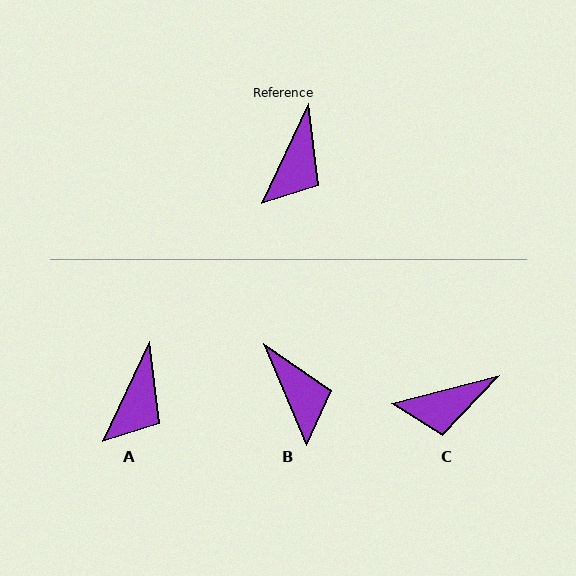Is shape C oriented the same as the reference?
No, it is off by about 50 degrees.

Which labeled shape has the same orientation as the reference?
A.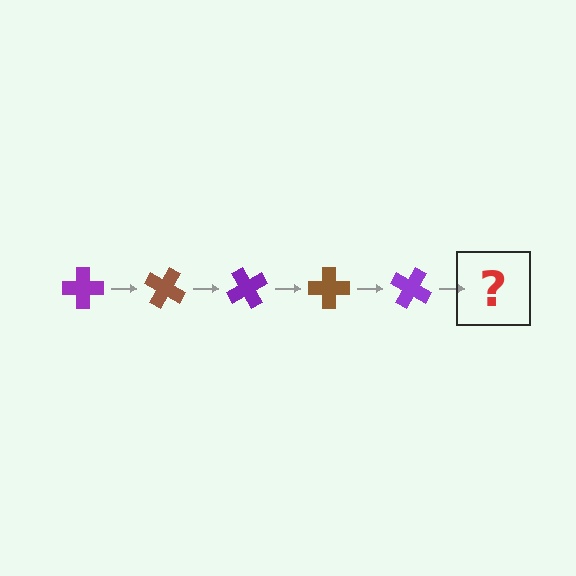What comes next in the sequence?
The next element should be a brown cross, rotated 150 degrees from the start.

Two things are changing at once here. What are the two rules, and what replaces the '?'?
The two rules are that it rotates 30 degrees each step and the color cycles through purple and brown. The '?' should be a brown cross, rotated 150 degrees from the start.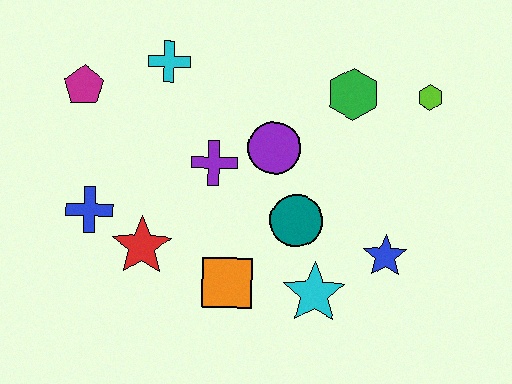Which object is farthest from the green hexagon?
The blue cross is farthest from the green hexagon.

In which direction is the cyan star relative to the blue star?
The cyan star is to the left of the blue star.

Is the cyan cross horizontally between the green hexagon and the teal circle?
No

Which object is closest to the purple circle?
The purple cross is closest to the purple circle.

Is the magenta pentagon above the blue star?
Yes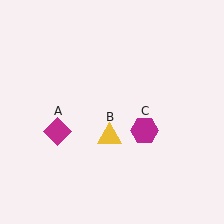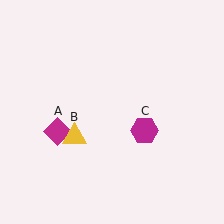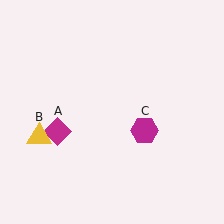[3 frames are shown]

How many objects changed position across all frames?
1 object changed position: yellow triangle (object B).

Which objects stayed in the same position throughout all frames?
Magenta diamond (object A) and magenta hexagon (object C) remained stationary.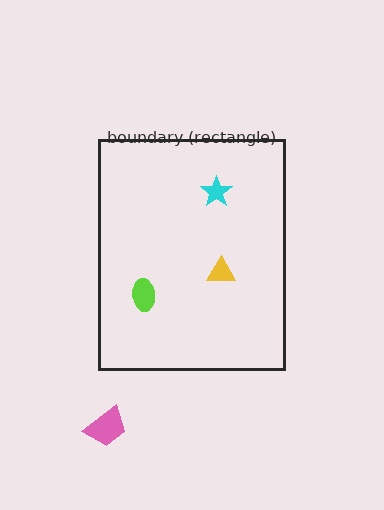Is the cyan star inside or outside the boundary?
Inside.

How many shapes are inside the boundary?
3 inside, 1 outside.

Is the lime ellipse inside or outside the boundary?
Inside.